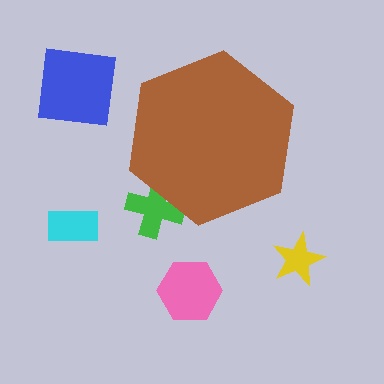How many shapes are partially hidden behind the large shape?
1 shape is partially hidden.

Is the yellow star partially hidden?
No, the yellow star is fully visible.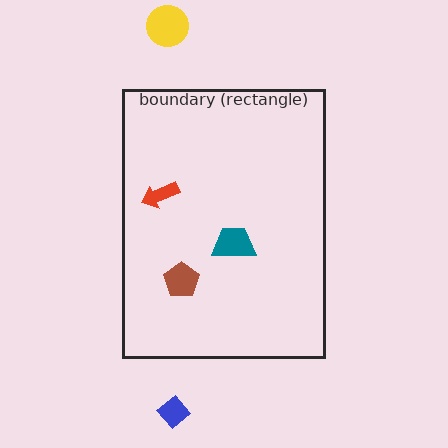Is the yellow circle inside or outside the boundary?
Outside.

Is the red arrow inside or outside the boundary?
Inside.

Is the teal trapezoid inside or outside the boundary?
Inside.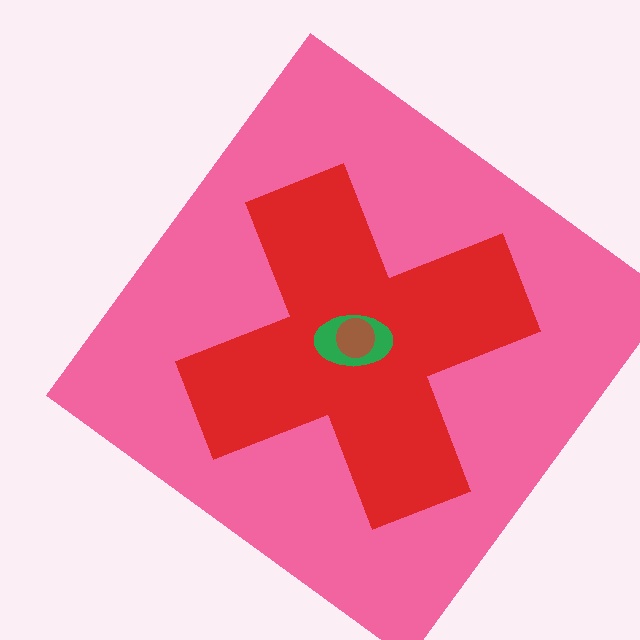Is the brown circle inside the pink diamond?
Yes.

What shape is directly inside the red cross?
The green ellipse.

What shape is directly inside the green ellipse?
The brown circle.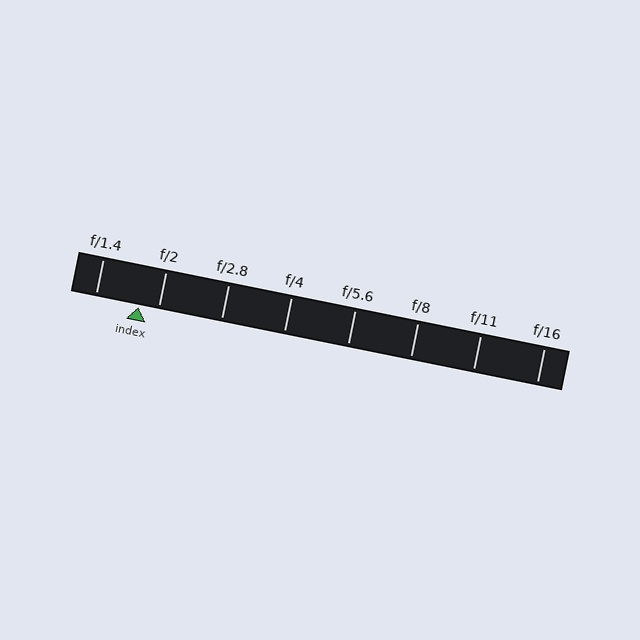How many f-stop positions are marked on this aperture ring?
There are 8 f-stop positions marked.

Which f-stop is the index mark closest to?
The index mark is closest to f/2.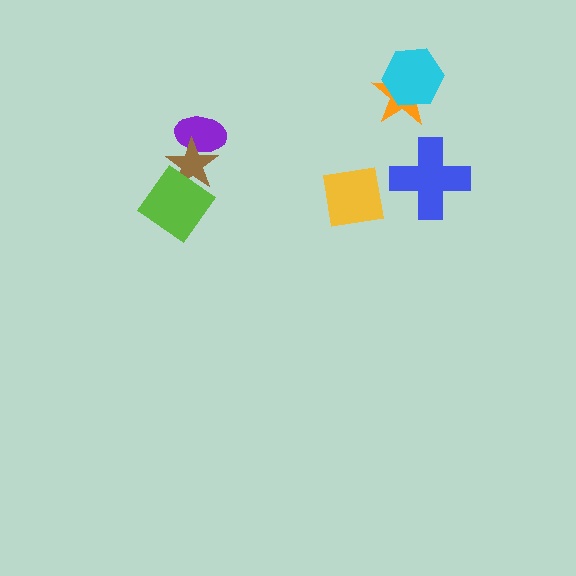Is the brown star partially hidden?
Yes, it is partially covered by another shape.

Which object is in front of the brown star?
The lime diamond is in front of the brown star.